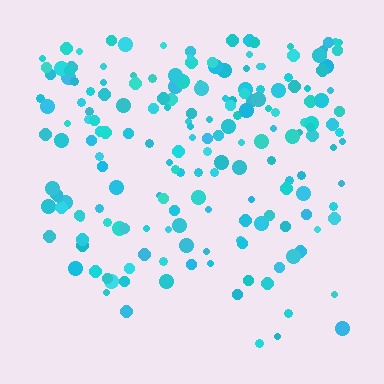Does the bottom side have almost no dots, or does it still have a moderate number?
Still a moderate number, just noticeably fewer than the top.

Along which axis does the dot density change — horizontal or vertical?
Vertical.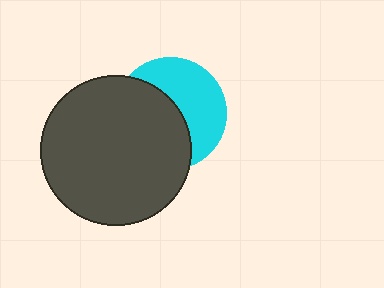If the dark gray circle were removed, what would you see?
You would see the complete cyan circle.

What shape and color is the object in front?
The object in front is a dark gray circle.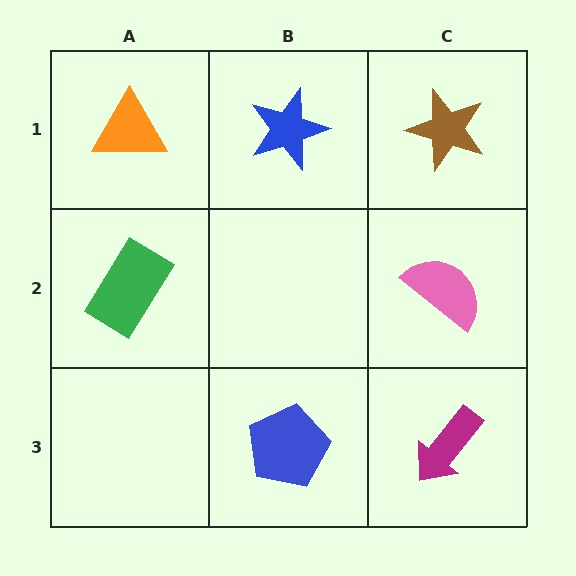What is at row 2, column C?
A pink semicircle.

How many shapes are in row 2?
2 shapes.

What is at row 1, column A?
An orange triangle.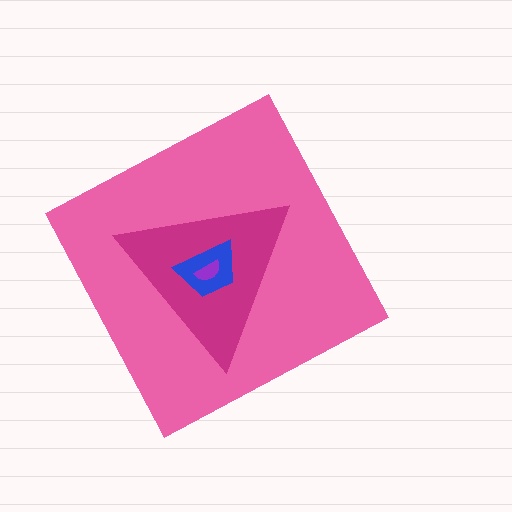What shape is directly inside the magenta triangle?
The blue trapezoid.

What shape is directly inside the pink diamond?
The magenta triangle.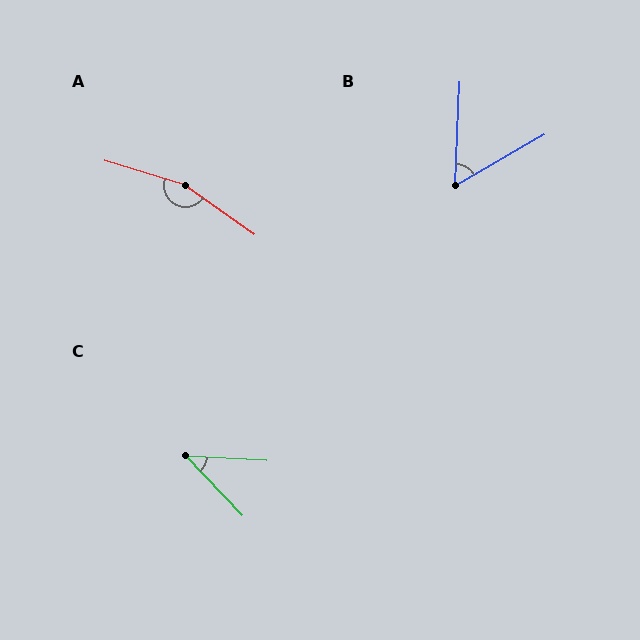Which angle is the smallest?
C, at approximately 44 degrees.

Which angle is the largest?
A, at approximately 161 degrees.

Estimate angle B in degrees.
Approximately 58 degrees.